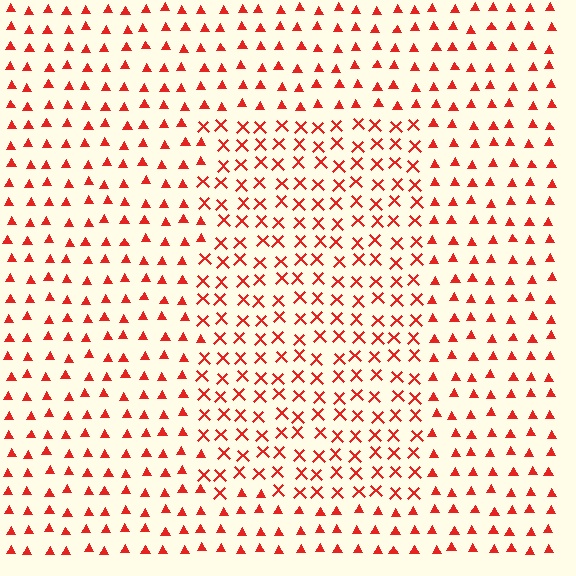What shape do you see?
I see a rectangle.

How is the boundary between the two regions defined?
The boundary is defined by a change in element shape: X marks inside vs. triangles outside. All elements share the same color and spacing.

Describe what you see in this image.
The image is filled with small red elements arranged in a uniform grid. A rectangle-shaped region contains X marks, while the surrounding area contains triangles. The boundary is defined purely by the change in element shape.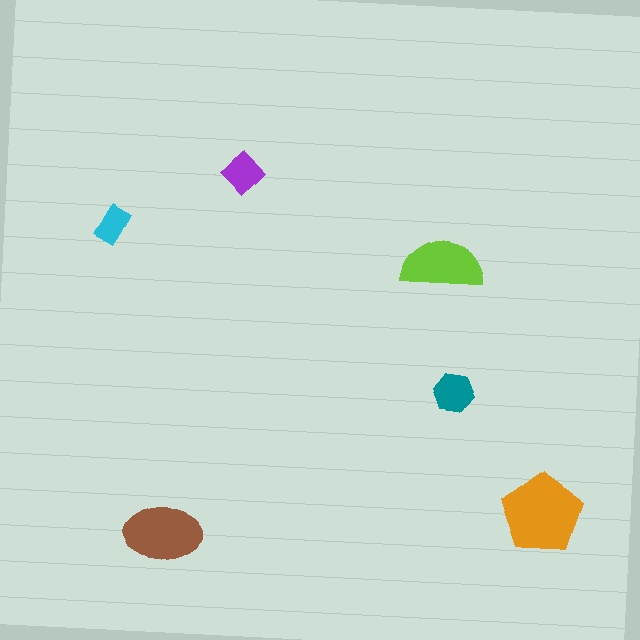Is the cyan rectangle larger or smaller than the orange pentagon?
Smaller.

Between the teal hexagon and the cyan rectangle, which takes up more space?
The teal hexagon.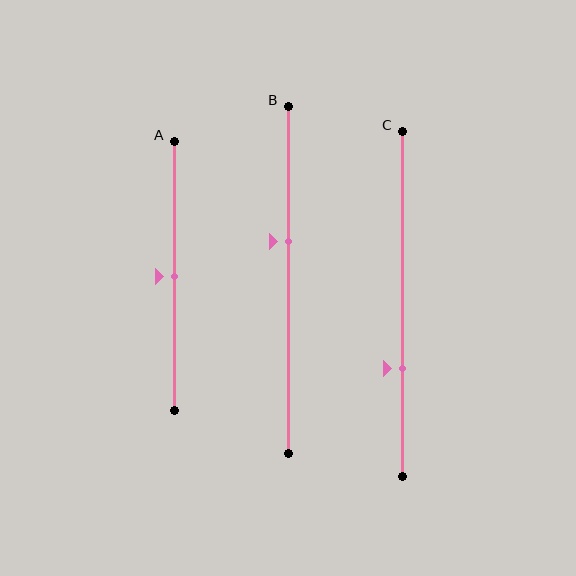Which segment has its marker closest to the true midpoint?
Segment A has its marker closest to the true midpoint.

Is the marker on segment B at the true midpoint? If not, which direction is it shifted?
No, the marker on segment B is shifted upward by about 11% of the segment length.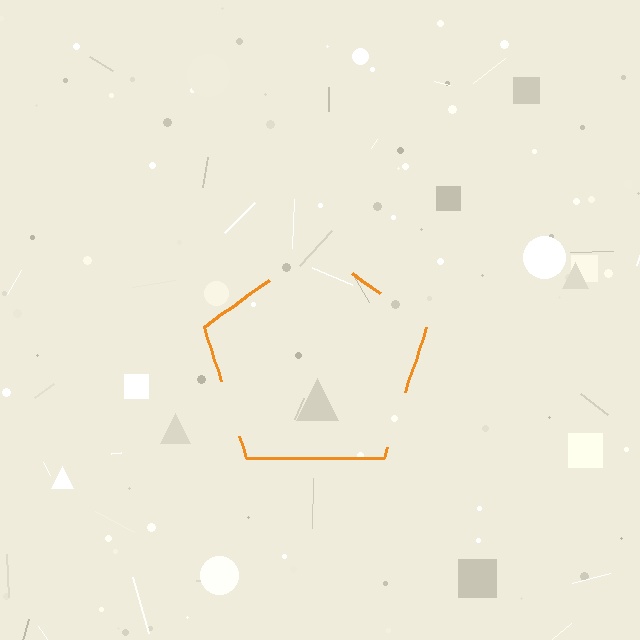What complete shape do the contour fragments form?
The contour fragments form a pentagon.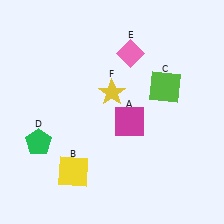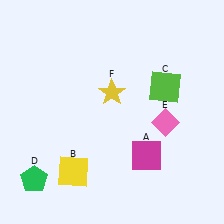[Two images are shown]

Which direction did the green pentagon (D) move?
The green pentagon (D) moved down.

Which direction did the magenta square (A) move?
The magenta square (A) moved down.